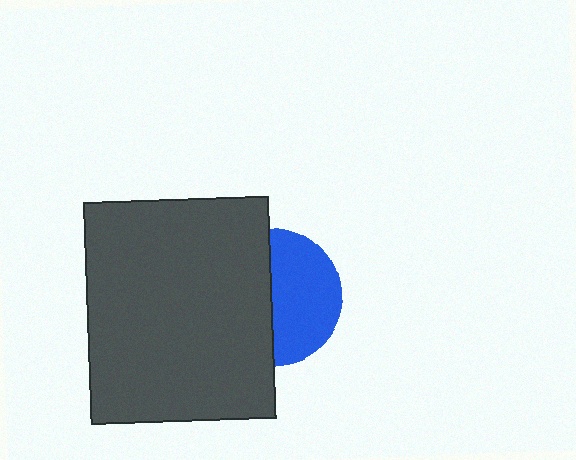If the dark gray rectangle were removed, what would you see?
You would see the complete blue circle.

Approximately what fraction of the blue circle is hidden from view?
Roughly 49% of the blue circle is hidden behind the dark gray rectangle.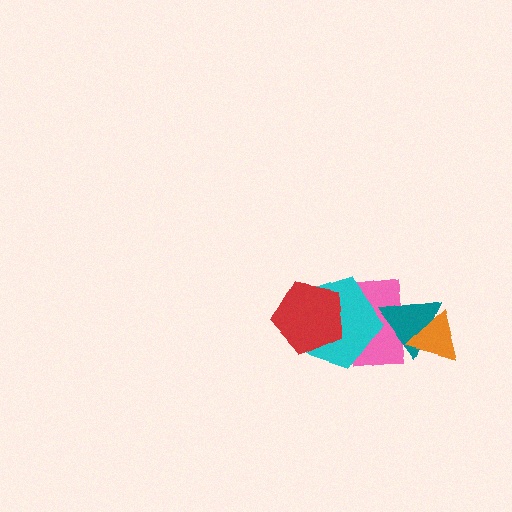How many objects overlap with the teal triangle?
3 objects overlap with the teal triangle.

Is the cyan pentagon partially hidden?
Yes, it is partially covered by another shape.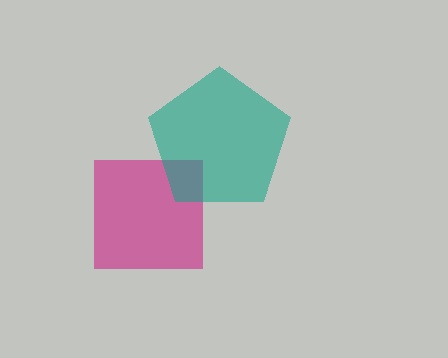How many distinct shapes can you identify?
There are 2 distinct shapes: a magenta square, a teal pentagon.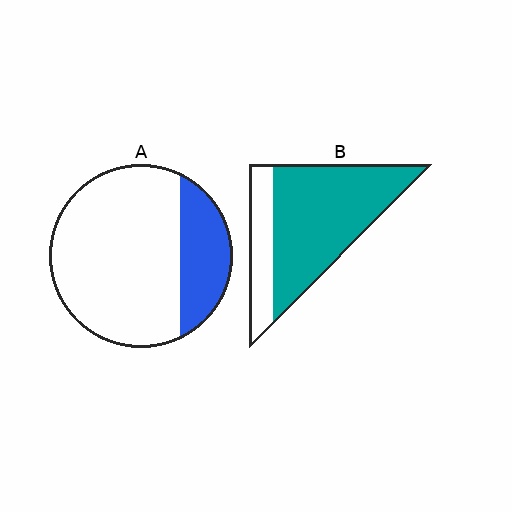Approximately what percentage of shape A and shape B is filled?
A is approximately 25% and B is approximately 75%.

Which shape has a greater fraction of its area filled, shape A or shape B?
Shape B.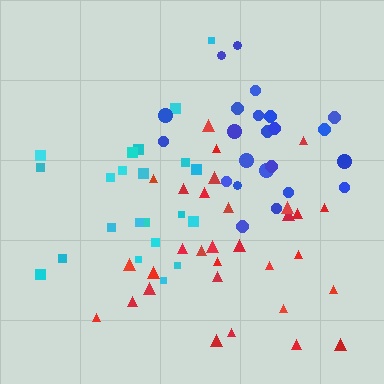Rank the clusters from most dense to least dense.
blue, red, cyan.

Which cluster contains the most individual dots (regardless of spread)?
Red (31).